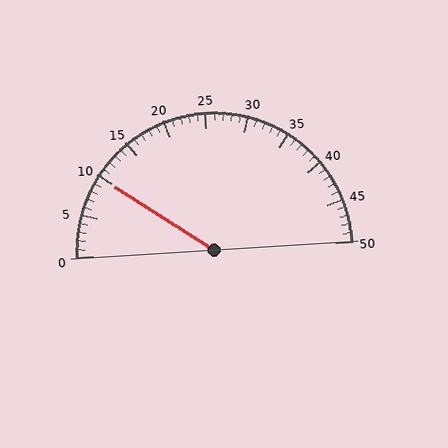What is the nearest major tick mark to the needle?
The nearest major tick mark is 10.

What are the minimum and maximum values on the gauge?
The gauge ranges from 0 to 50.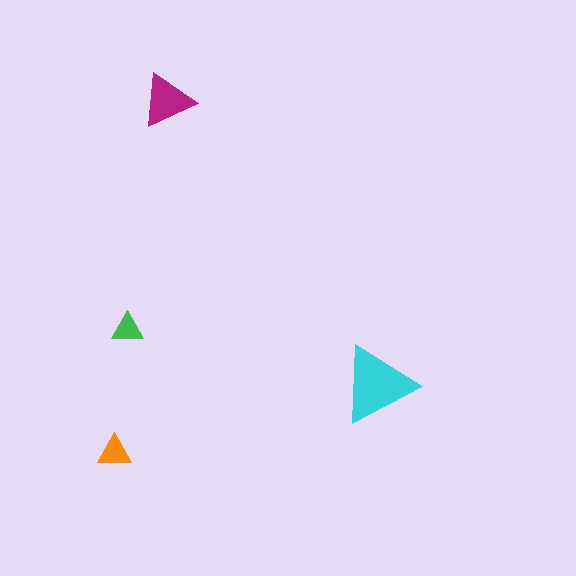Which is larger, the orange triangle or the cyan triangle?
The cyan one.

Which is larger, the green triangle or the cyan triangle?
The cyan one.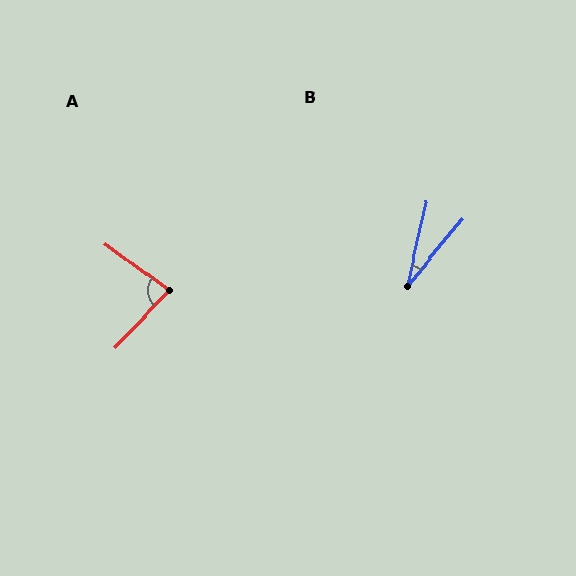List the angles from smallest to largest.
B (27°), A (83°).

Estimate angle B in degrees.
Approximately 27 degrees.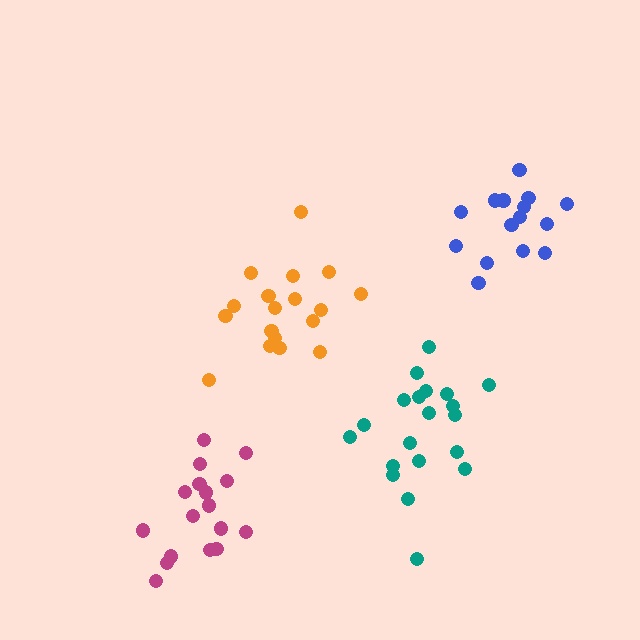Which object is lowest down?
The magenta cluster is bottommost.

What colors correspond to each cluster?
The clusters are colored: orange, teal, magenta, blue.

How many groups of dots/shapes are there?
There are 4 groups.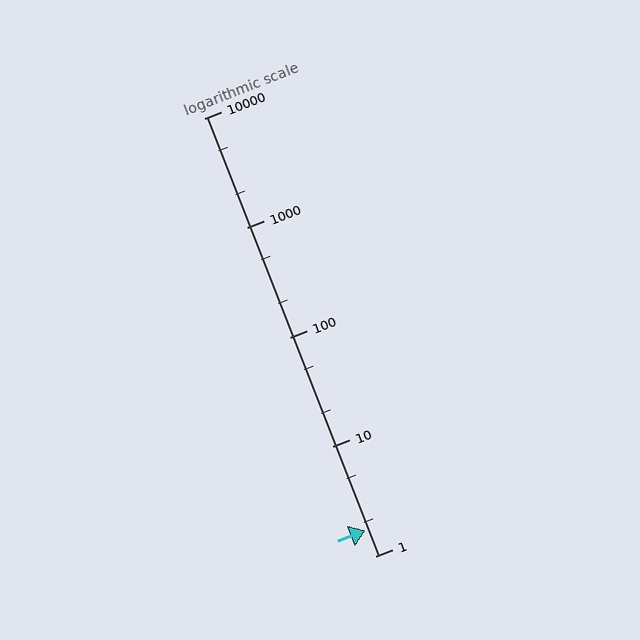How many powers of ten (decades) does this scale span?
The scale spans 4 decades, from 1 to 10000.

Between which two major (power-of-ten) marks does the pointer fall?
The pointer is between 1 and 10.